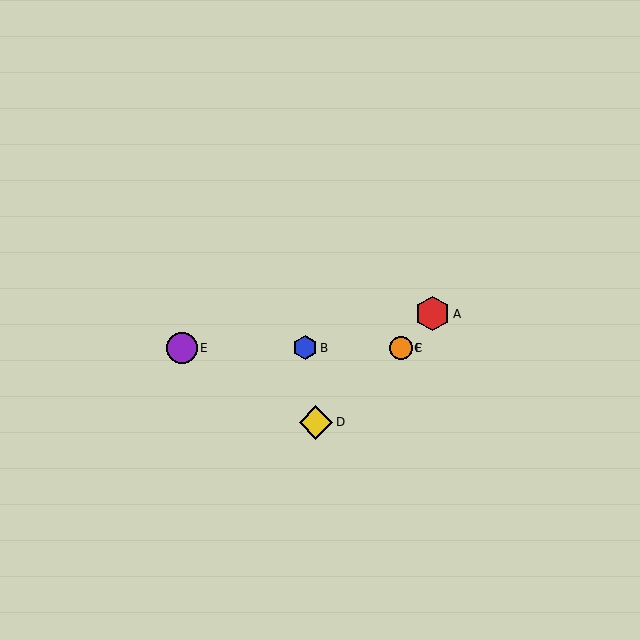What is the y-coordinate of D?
Object D is at y≈422.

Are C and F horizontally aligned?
Yes, both are at y≈348.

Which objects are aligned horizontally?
Objects B, C, E, F are aligned horizontally.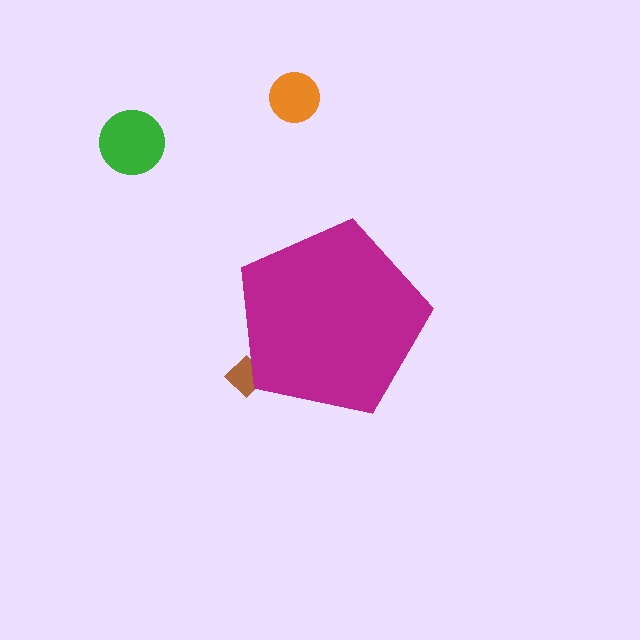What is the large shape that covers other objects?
A magenta pentagon.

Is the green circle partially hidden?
No, the green circle is fully visible.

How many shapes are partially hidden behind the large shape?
1 shape is partially hidden.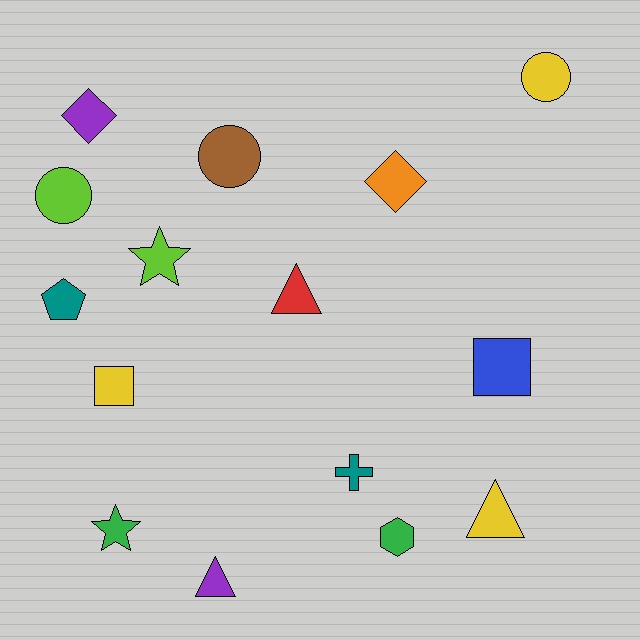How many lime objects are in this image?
There are 2 lime objects.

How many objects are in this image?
There are 15 objects.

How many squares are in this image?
There are 2 squares.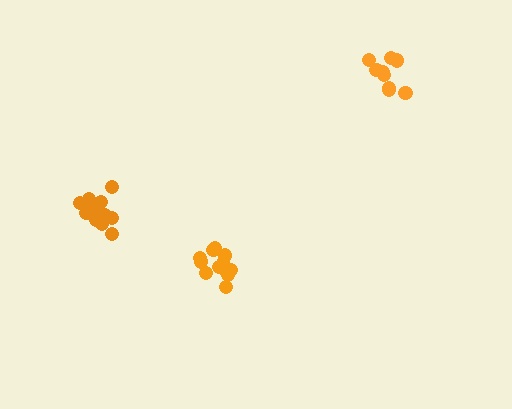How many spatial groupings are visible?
There are 3 spatial groupings.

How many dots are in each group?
Group 1: 13 dots, Group 2: 14 dots, Group 3: 9 dots (36 total).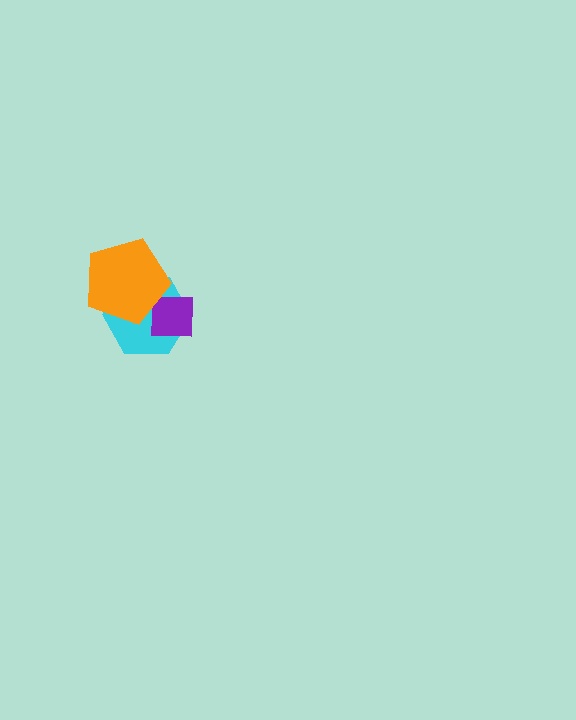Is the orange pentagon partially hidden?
No, no other shape covers it.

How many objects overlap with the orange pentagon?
2 objects overlap with the orange pentagon.